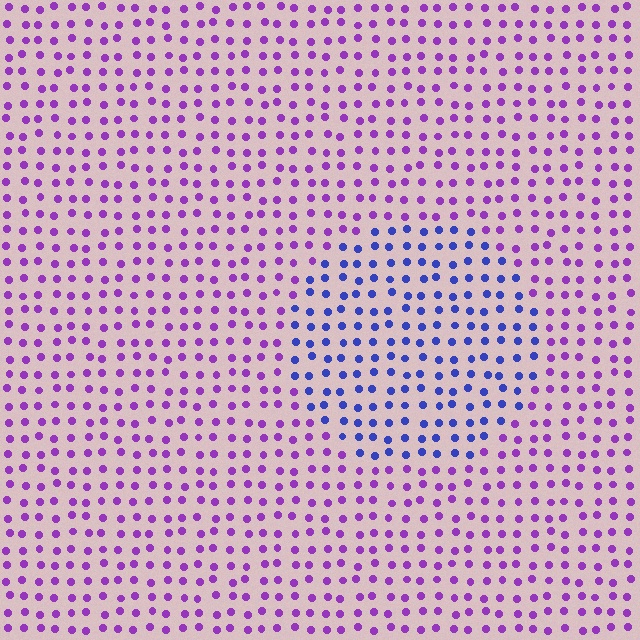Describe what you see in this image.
The image is filled with small purple elements in a uniform arrangement. A circle-shaped region is visible where the elements are tinted to a slightly different hue, forming a subtle color boundary.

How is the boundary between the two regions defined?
The boundary is defined purely by a slight shift in hue (about 48 degrees). Spacing, size, and orientation are identical on both sides.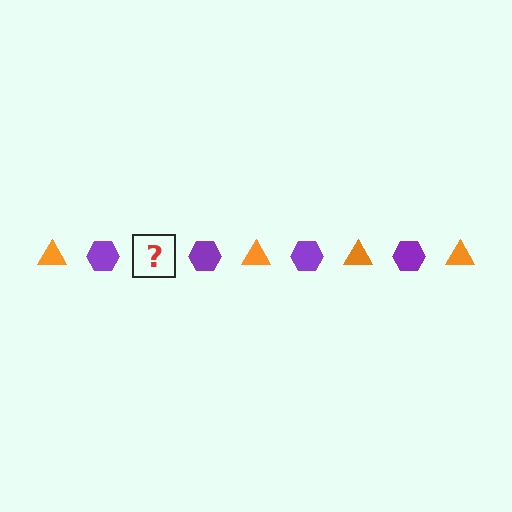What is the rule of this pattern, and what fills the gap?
The rule is that the pattern alternates between orange triangle and purple hexagon. The gap should be filled with an orange triangle.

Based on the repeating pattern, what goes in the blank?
The blank should be an orange triangle.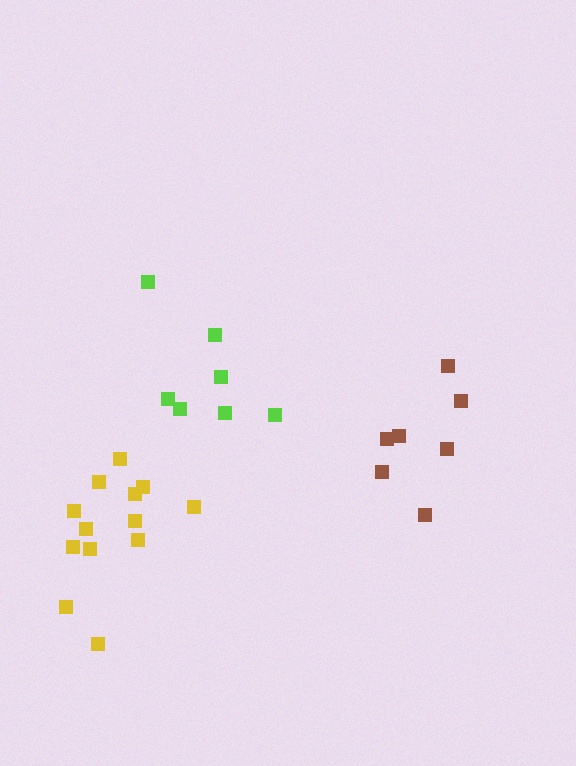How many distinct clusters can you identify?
There are 3 distinct clusters.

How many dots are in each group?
Group 1: 13 dots, Group 2: 7 dots, Group 3: 7 dots (27 total).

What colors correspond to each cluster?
The clusters are colored: yellow, brown, lime.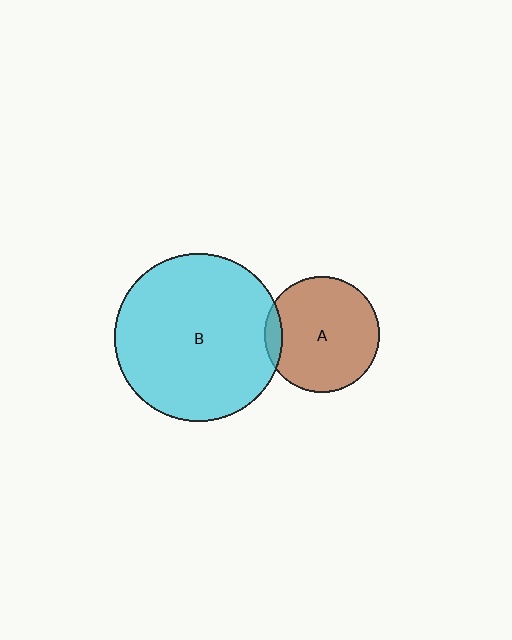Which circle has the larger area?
Circle B (cyan).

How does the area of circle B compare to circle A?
Approximately 2.1 times.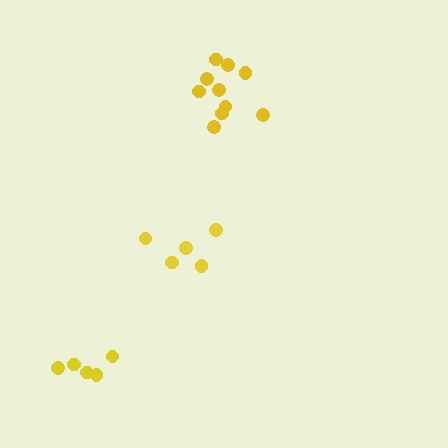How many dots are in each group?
Group 1: 5 dots, Group 2: 5 dots, Group 3: 10 dots (20 total).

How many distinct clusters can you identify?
There are 3 distinct clusters.